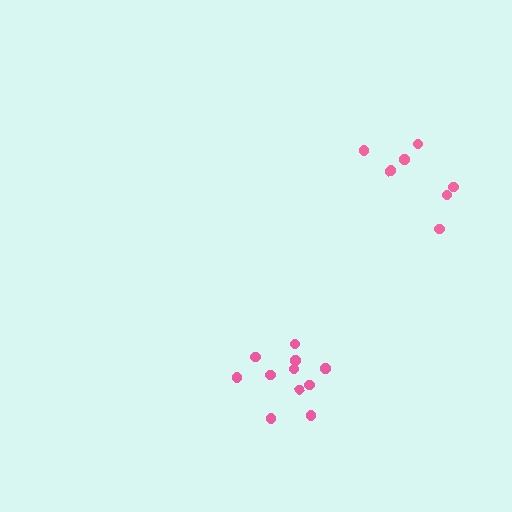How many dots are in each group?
Group 1: 7 dots, Group 2: 11 dots (18 total).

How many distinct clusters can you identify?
There are 2 distinct clusters.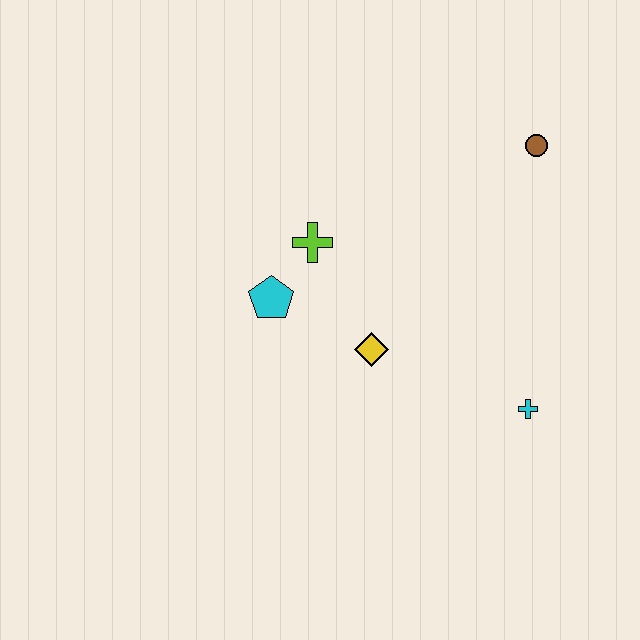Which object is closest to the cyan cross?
The yellow diamond is closest to the cyan cross.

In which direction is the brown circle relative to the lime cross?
The brown circle is to the right of the lime cross.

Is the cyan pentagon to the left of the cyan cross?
Yes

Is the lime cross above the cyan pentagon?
Yes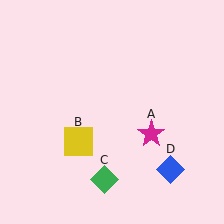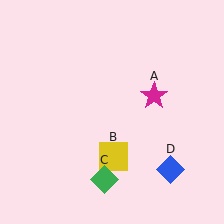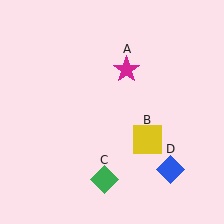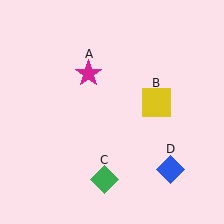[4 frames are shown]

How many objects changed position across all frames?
2 objects changed position: magenta star (object A), yellow square (object B).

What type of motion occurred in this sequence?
The magenta star (object A), yellow square (object B) rotated counterclockwise around the center of the scene.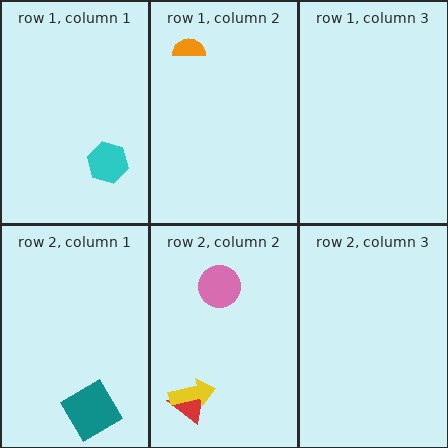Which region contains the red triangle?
The row 2, column 2 region.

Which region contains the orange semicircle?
The row 1, column 2 region.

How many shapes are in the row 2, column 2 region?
3.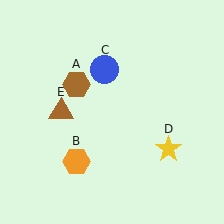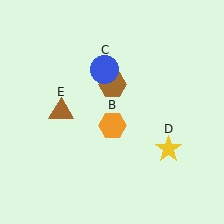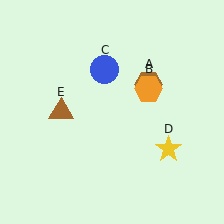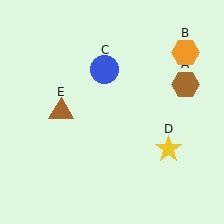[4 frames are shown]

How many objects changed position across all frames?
2 objects changed position: brown hexagon (object A), orange hexagon (object B).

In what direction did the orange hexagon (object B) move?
The orange hexagon (object B) moved up and to the right.